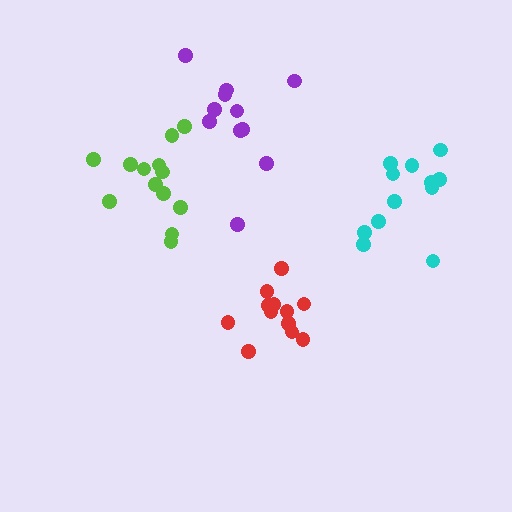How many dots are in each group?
Group 1: 13 dots, Group 2: 12 dots, Group 3: 11 dots, Group 4: 13 dots (49 total).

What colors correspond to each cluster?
The clusters are colored: lime, red, purple, cyan.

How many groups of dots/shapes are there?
There are 4 groups.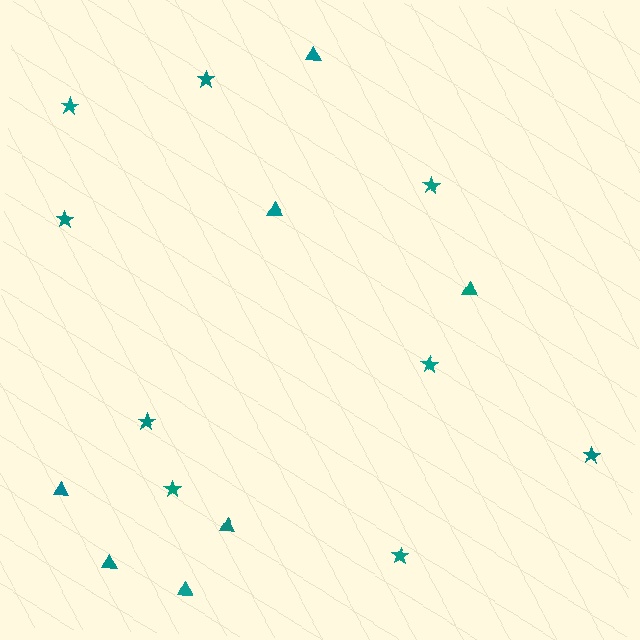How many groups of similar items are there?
There are 2 groups: one group of stars (9) and one group of triangles (7).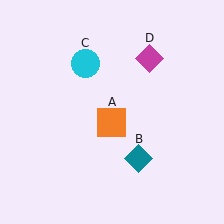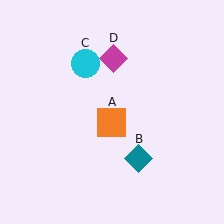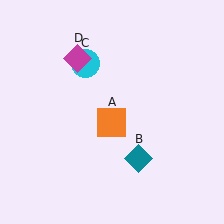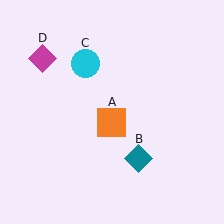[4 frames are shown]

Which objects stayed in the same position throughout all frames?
Orange square (object A) and teal diamond (object B) and cyan circle (object C) remained stationary.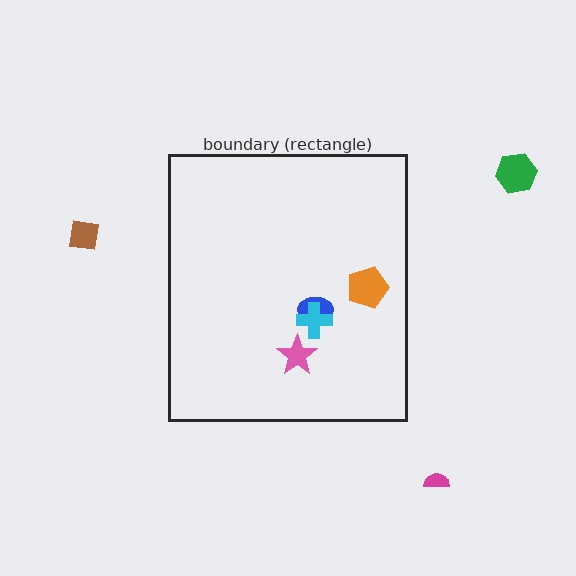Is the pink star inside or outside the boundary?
Inside.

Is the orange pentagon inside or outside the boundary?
Inside.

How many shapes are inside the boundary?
4 inside, 3 outside.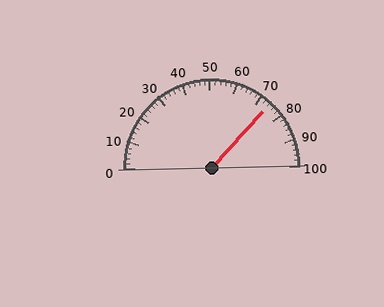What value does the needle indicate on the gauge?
The needle indicates approximately 74.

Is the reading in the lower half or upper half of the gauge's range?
The reading is in the upper half of the range (0 to 100).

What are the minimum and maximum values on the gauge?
The gauge ranges from 0 to 100.